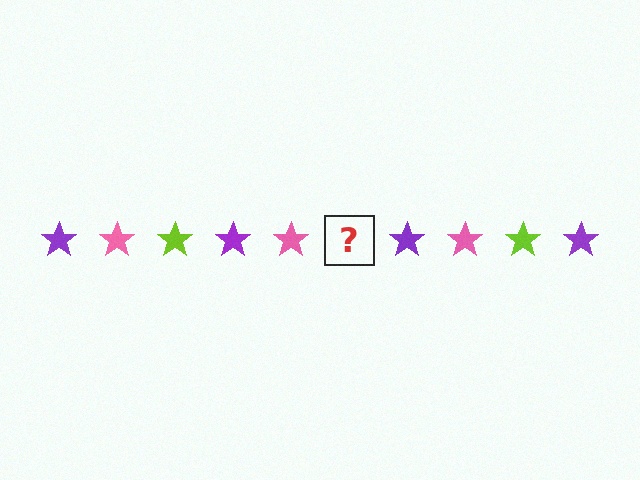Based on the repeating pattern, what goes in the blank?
The blank should be a lime star.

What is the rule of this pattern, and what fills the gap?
The rule is that the pattern cycles through purple, pink, lime stars. The gap should be filled with a lime star.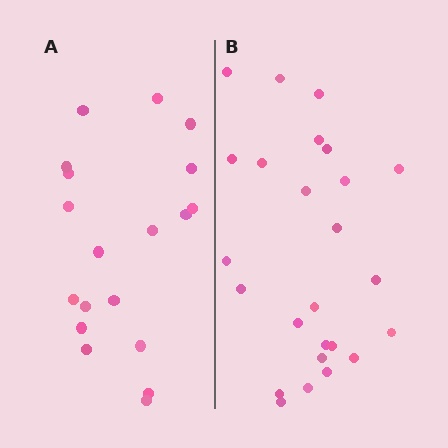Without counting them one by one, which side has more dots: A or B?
Region B (the right region) has more dots.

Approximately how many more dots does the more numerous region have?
Region B has about 6 more dots than region A.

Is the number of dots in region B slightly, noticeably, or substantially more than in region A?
Region B has noticeably more, but not dramatically so. The ratio is roughly 1.3 to 1.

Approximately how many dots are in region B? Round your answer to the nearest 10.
About 20 dots. (The exact count is 25, which rounds to 20.)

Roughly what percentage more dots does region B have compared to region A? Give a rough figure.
About 30% more.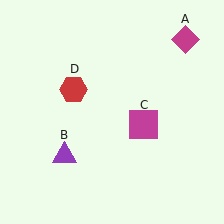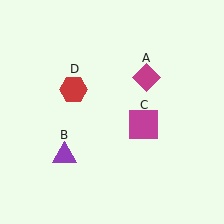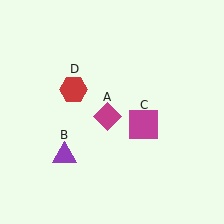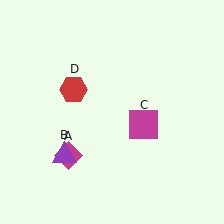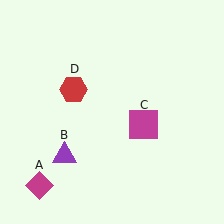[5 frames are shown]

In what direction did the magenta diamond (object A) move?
The magenta diamond (object A) moved down and to the left.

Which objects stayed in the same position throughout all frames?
Purple triangle (object B) and magenta square (object C) and red hexagon (object D) remained stationary.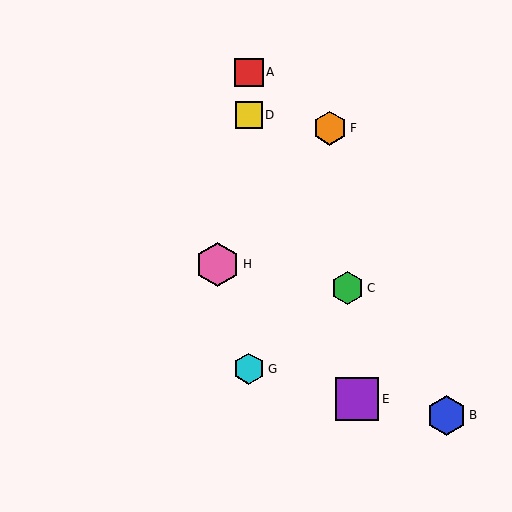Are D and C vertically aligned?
No, D is at x≈249 and C is at x≈347.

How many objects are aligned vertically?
3 objects (A, D, G) are aligned vertically.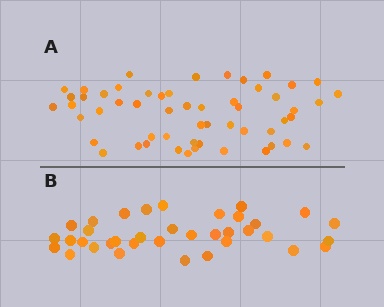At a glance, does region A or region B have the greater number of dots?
Region A (the top region) has more dots.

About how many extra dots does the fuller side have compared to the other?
Region A has approximately 20 more dots than region B.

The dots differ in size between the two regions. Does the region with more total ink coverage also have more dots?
No. Region B has more total ink coverage because its dots are larger, but region A actually contains more individual dots. Total area can be misleading — the number of items is what matters here.